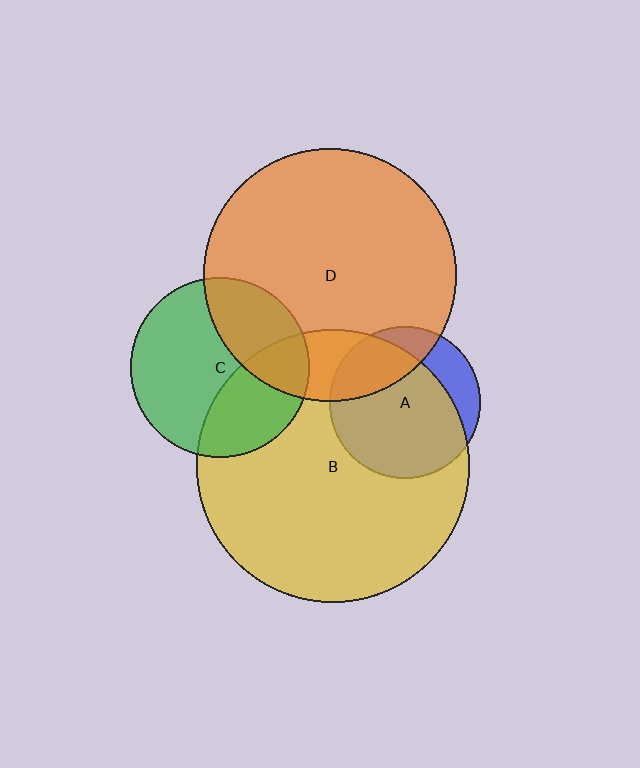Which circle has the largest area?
Circle B (yellow).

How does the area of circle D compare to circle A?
Approximately 2.8 times.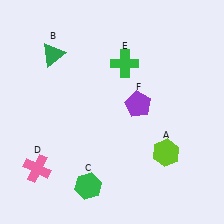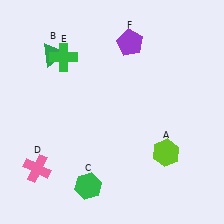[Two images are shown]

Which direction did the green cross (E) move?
The green cross (E) moved left.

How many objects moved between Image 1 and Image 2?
2 objects moved between the two images.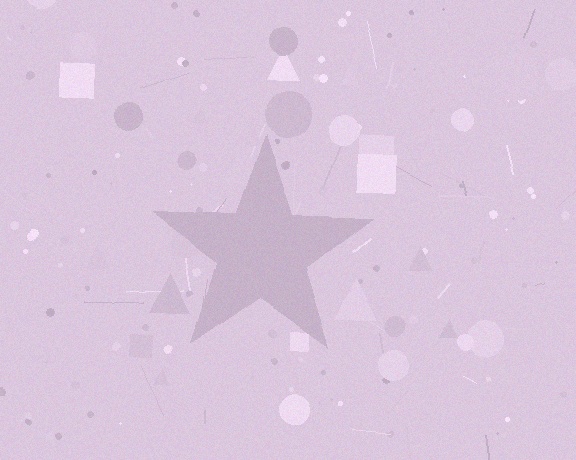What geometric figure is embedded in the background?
A star is embedded in the background.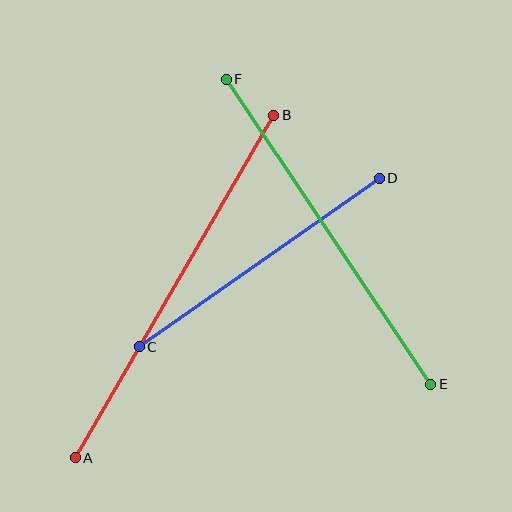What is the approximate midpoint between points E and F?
The midpoint is at approximately (329, 232) pixels.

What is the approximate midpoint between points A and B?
The midpoint is at approximately (175, 287) pixels.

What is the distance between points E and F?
The distance is approximately 367 pixels.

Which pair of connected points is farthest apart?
Points A and B are farthest apart.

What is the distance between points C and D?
The distance is approximately 293 pixels.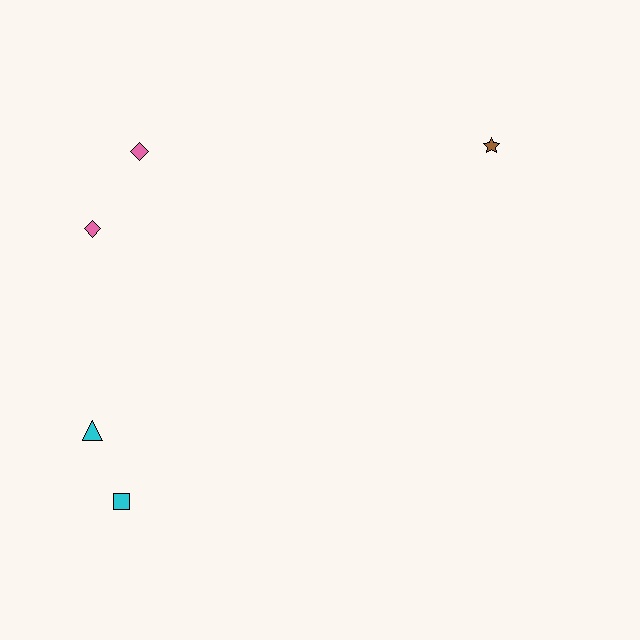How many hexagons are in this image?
There are no hexagons.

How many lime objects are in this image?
There are no lime objects.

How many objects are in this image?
There are 5 objects.